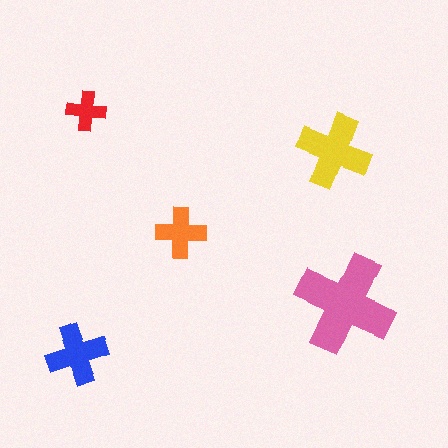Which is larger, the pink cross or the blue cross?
The pink one.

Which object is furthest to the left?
The blue cross is leftmost.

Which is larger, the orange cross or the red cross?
The orange one.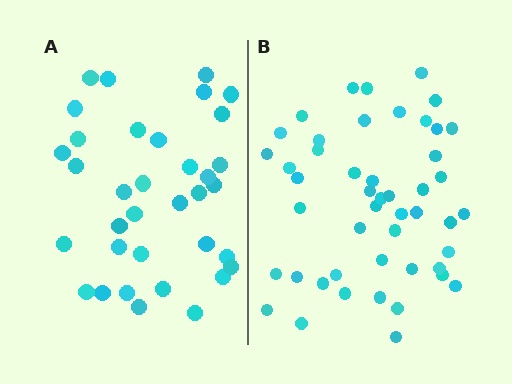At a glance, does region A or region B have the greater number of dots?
Region B (the right region) has more dots.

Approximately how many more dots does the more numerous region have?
Region B has approximately 15 more dots than region A.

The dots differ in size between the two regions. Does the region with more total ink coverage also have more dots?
No. Region A has more total ink coverage because its dots are larger, but region B actually contains more individual dots. Total area can be misleading — the number of items is what matters here.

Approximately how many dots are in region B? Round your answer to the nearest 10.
About 50 dots. (The exact count is 48, which rounds to 50.)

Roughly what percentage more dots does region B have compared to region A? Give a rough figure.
About 35% more.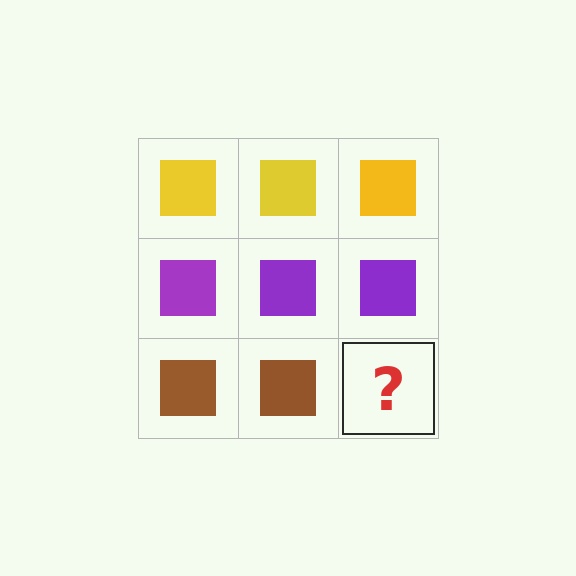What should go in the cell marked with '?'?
The missing cell should contain a brown square.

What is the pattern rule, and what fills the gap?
The rule is that each row has a consistent color. The gap should be filled with a brown square.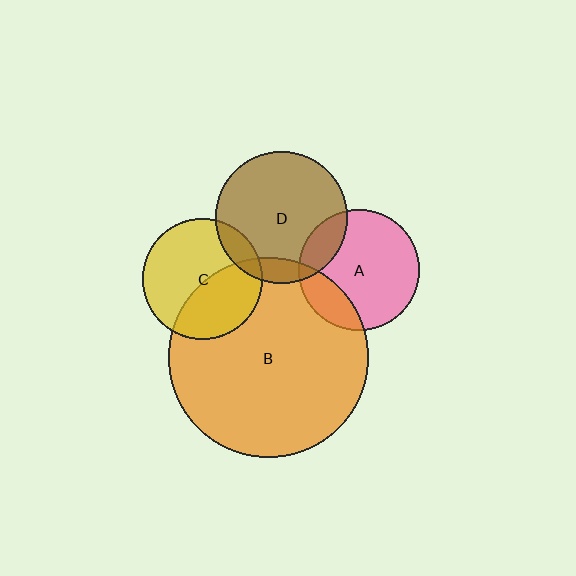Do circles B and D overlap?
Yes.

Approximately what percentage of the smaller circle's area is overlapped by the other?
Approximately 10%.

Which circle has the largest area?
Circle B (orange).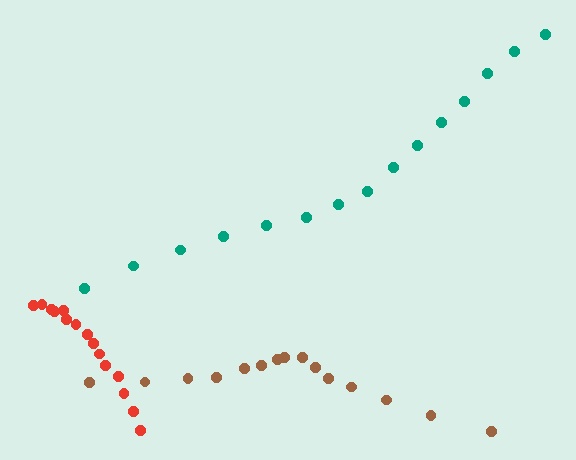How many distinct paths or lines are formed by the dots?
There are 3 distinct paths.